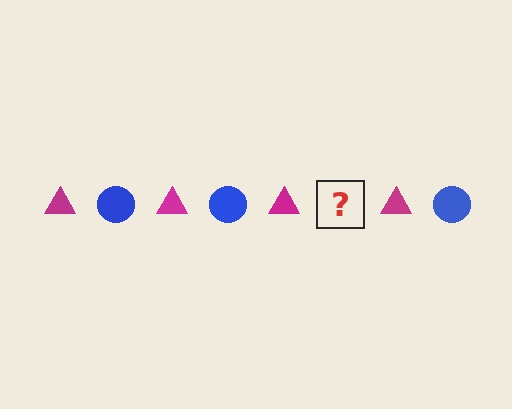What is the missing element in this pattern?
The missing element is a blue circle.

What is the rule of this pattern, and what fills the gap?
The rule is that the pattern alternates between magenta triangle and blue circle. The gap should be filled with a blue circle.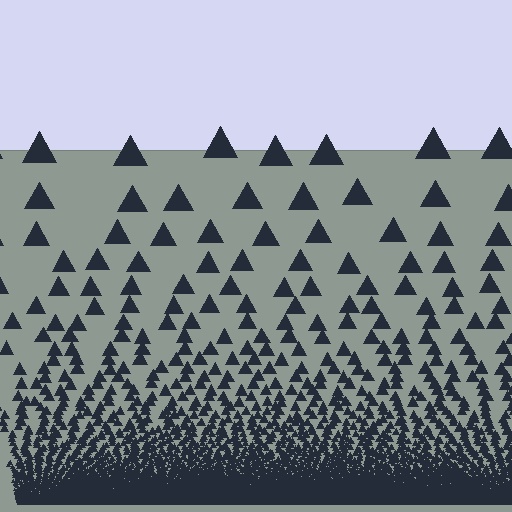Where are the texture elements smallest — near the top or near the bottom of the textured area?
Near the bottom.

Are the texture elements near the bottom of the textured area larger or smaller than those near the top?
Smaller. The gradient is inverted — elements near the bottom are smaller and denser.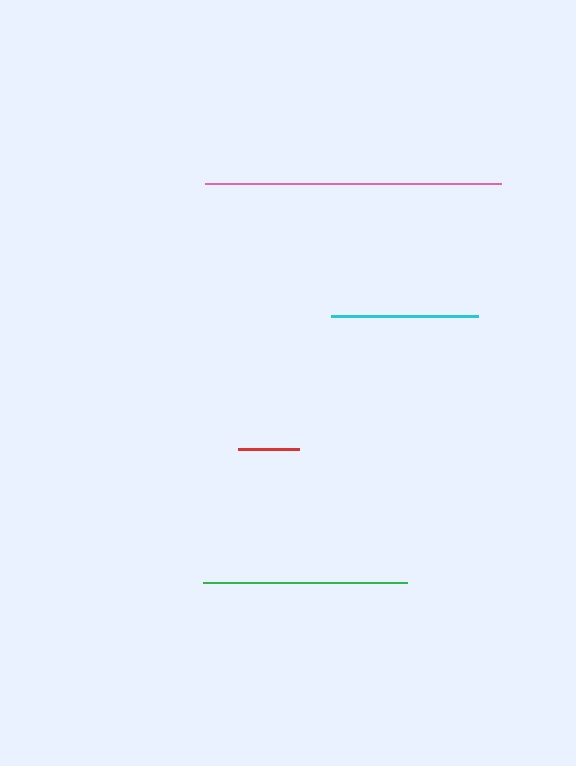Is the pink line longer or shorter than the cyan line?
The pink line is longer than the cyan line.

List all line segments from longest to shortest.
From longest to shortest: pink, green, cyan, red.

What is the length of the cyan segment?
The cyan segment is approximately 147 pixels long.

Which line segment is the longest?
The pink line is the longest at approximately 296 pixels.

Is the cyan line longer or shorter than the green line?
The green line is longer than the cyan line.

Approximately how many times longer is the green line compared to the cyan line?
The green line is approximately 1.4 times the length of the cyan line.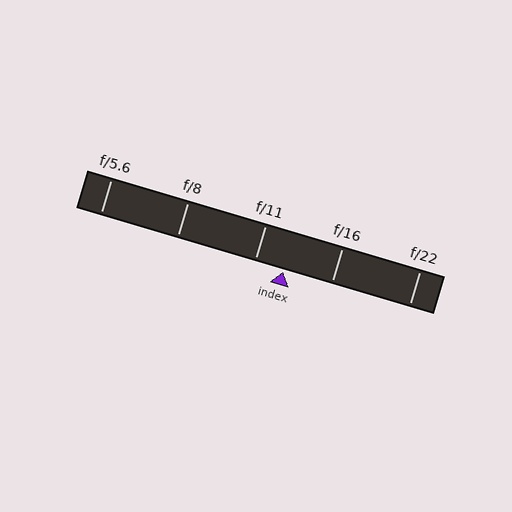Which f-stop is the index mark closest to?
The index mark is closest to f/11.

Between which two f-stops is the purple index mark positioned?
The index mark is between f/11 and f/16.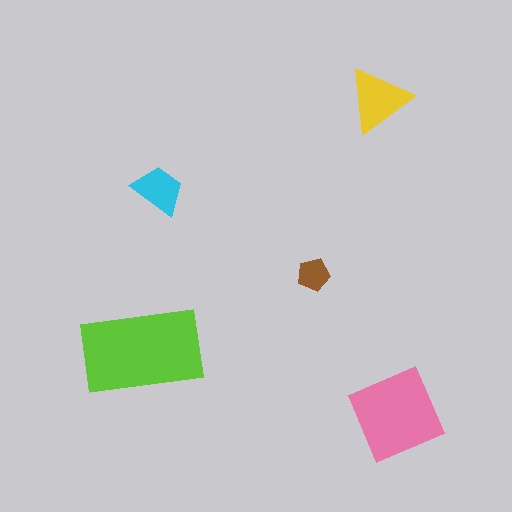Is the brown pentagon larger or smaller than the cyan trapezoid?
Smaller.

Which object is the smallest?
The brown pentagon.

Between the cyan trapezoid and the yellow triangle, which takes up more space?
The yellow triangle.